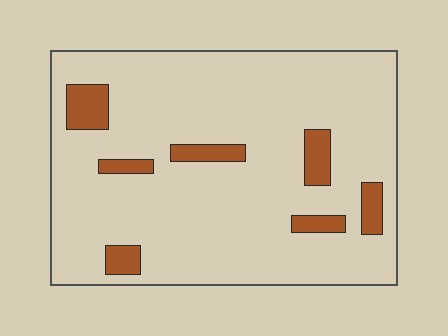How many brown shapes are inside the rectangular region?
7.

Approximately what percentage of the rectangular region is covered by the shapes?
Approximately 10%.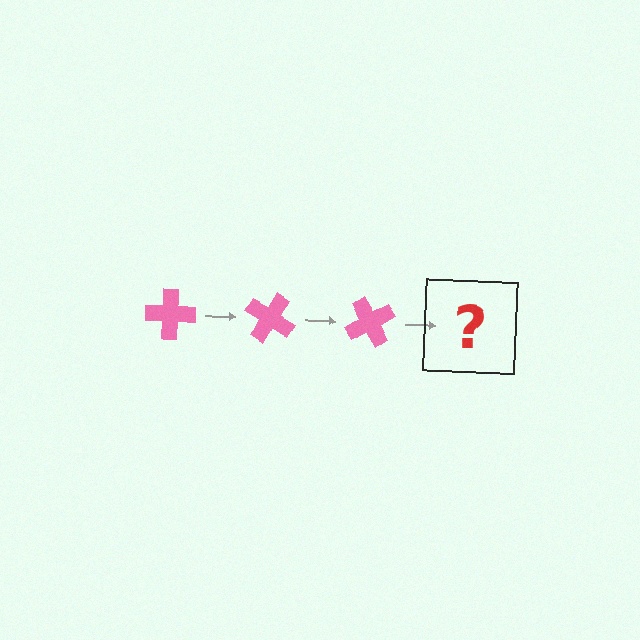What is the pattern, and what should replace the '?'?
The pattern is that the cross rotates 30 degrees each step. The '?' should be a pink cross rotated 90 degrees.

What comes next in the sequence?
The next element should be a pink cross rotated 90 degrees.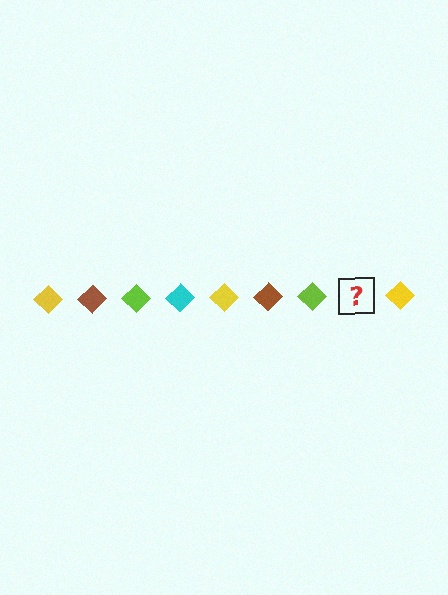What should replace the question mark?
The question mark should be replaced with a cyan diamond.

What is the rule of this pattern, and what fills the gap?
The rule is that the pattern cycles through yellow, brown, lime, cyan diamonds. The gap should be filled with a cyan diamond.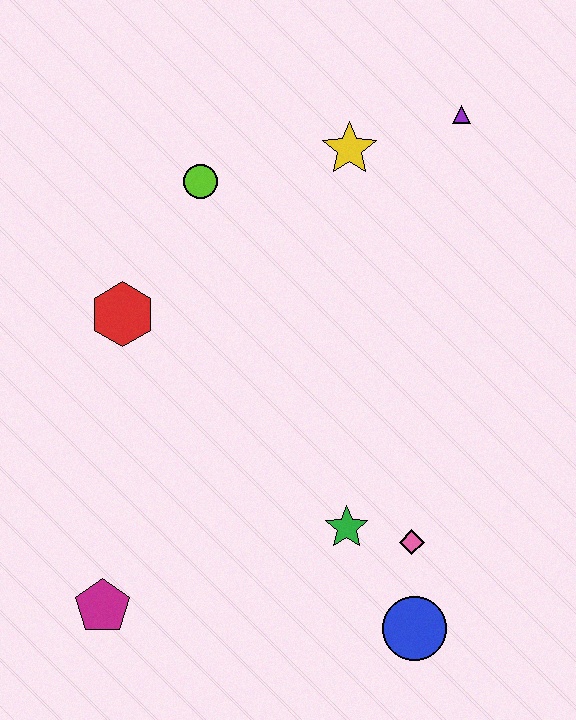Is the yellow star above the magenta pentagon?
Yes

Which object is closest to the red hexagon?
The lime circle is closest to the red hexagon.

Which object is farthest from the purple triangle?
The magenta pentagon is farthest from the purple triangle.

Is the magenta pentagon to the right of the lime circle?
No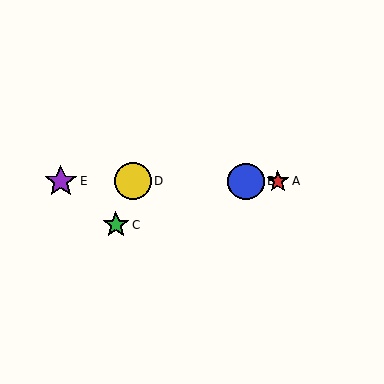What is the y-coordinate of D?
Object D is at y≈181.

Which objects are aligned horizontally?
Objects A, B, D, E are aligned horizontally.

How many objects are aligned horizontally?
4 objects (A, B, D, E) are aligned horizontally.